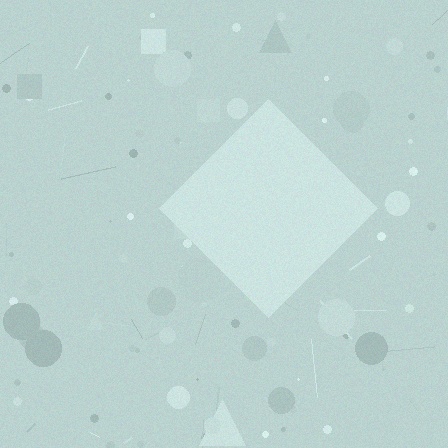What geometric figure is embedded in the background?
A diamond is embedded in the background.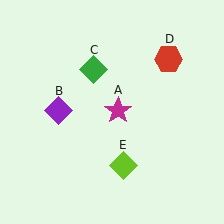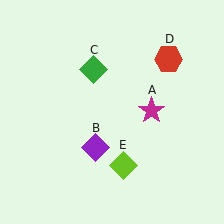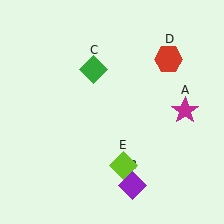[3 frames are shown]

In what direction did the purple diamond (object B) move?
The purple diamond (object B) moved down and to the right.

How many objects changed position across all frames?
2 objects changed position: magenta star (object A), purple diamond (object B).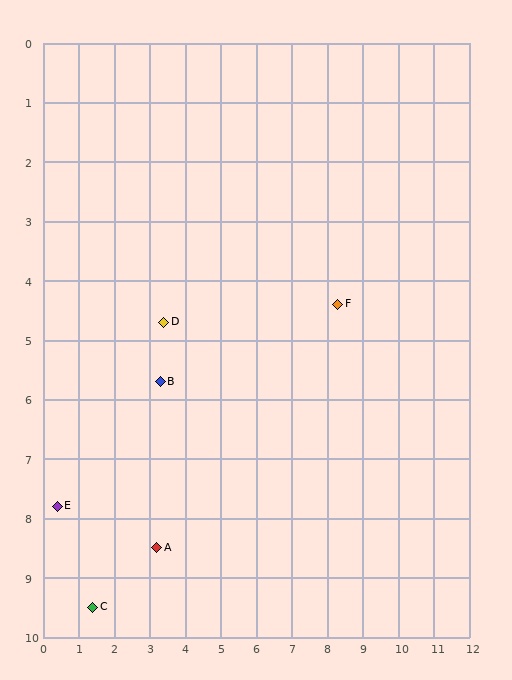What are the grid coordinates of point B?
Point B is at approximately (3.3, 5.7).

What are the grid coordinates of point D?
Point D is at approximately (3.4, 4.7).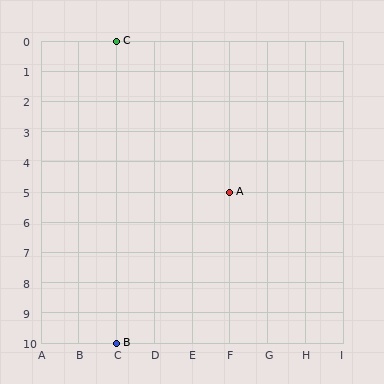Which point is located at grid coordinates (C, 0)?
Point C is at (C, 0).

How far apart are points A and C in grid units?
Points A and C are 3 columns and 5 rows apart (about 5.8 grid units diagonally).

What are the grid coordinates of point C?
Point C is at grid coordinates (C, 0).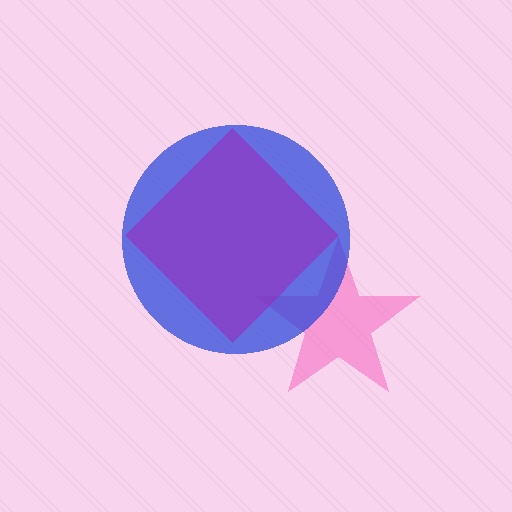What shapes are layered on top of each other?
The layered shapes are: a pink star, a blue circle, a purple diamond.